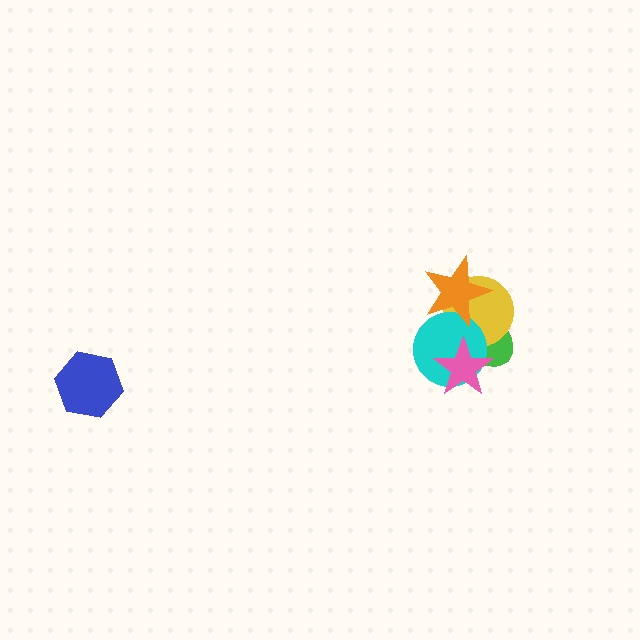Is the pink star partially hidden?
No, no other shape covers it.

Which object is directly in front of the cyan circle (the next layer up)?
The orange star is directly in front of the cyan circle.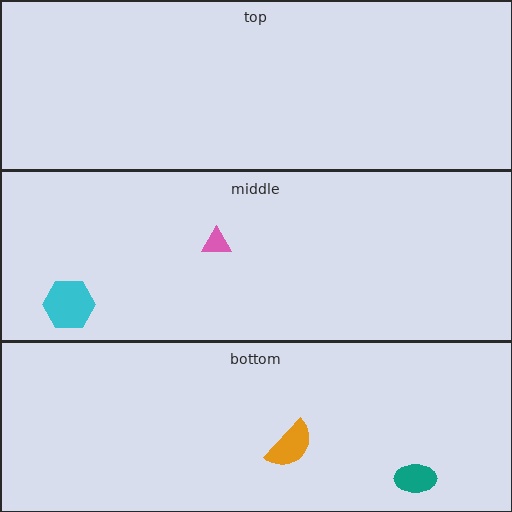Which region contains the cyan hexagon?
The middle region.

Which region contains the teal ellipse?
The bottom region.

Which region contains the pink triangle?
The middle region.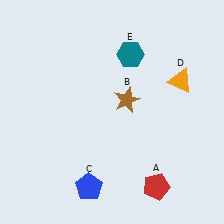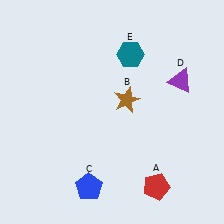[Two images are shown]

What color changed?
The triangle (D) changed from orange in Image 1 to purple in Image 2.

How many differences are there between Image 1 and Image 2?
There is 1 difference between the two images.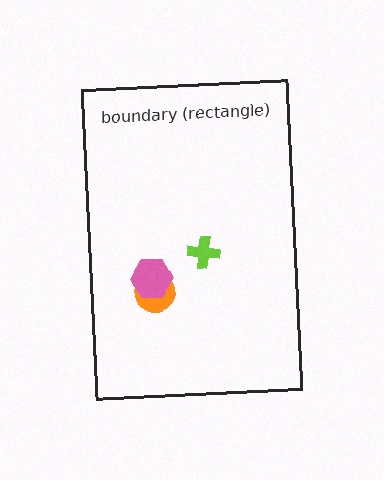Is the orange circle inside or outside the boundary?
Inside.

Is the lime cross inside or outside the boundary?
Inside.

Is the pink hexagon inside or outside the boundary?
Inside.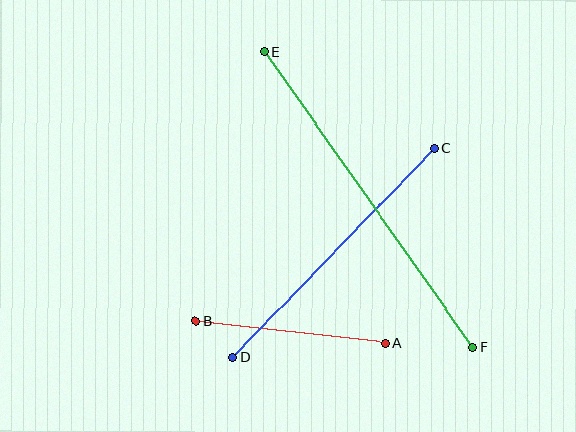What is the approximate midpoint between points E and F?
The midpoint is at approximately (368, 200) pixels.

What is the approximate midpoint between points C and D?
The midpoint is at approximately (334, 252) pixels.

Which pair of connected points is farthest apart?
Points E and F are farthest apart.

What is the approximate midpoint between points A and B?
The midpoint is at approximately (291, 332) pixels.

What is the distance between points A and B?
The distance is approximately 190 pixels.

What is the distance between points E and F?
The distance is approximately 362 pixels.